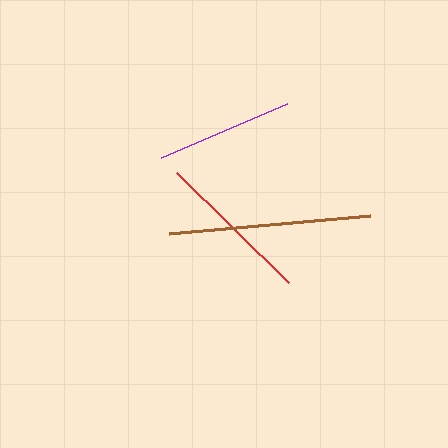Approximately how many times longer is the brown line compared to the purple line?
The brown line is approximately 1.5 times the length of the purple line.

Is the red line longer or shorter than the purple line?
The red line is longer than the purple line.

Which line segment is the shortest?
The purple line is the shortest at approximately 136 pixels.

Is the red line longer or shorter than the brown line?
The brown line is longer than the red line.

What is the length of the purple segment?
The purple segment is approximately 136 pixels long.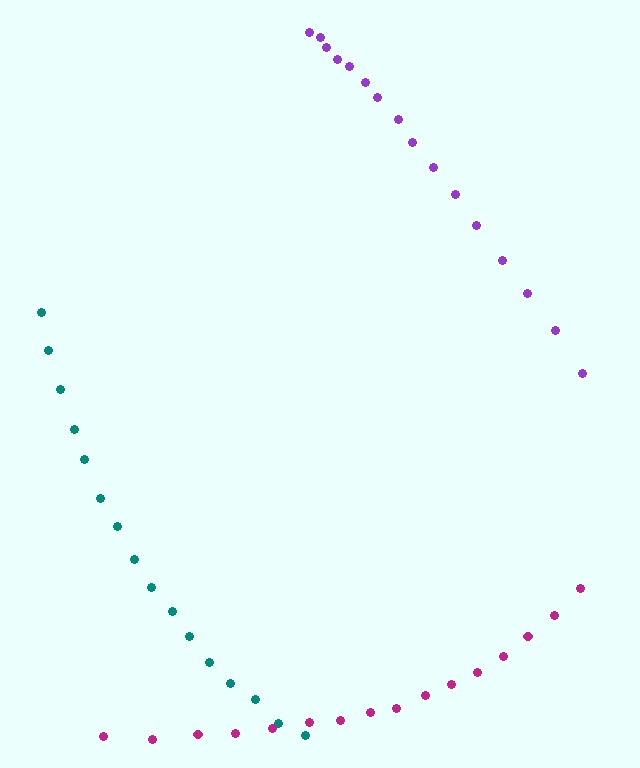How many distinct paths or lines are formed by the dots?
There are 3 distinct paths.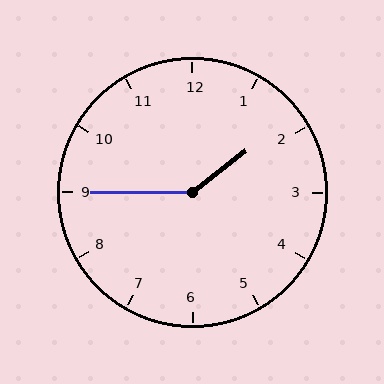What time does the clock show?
1:45.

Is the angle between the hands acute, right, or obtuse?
It is obtuse.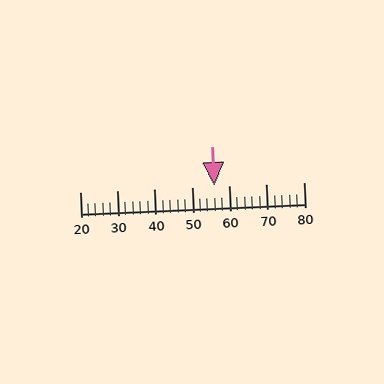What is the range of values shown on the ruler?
The ruler shows values from 20 to 80.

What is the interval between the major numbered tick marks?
The major tick marks are spaced 10 units apart.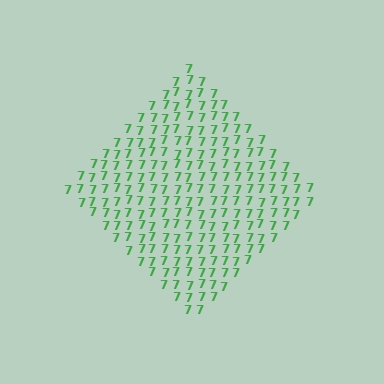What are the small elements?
The small elements are digit 7's.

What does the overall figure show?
The overall figure shows a diamond.